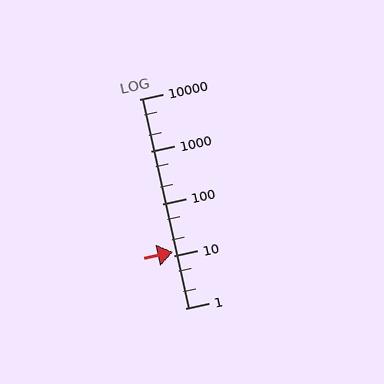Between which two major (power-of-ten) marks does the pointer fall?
The pointer is between 10 and 100.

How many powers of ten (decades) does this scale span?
The scale spans 4 decades, from 1 to 10000.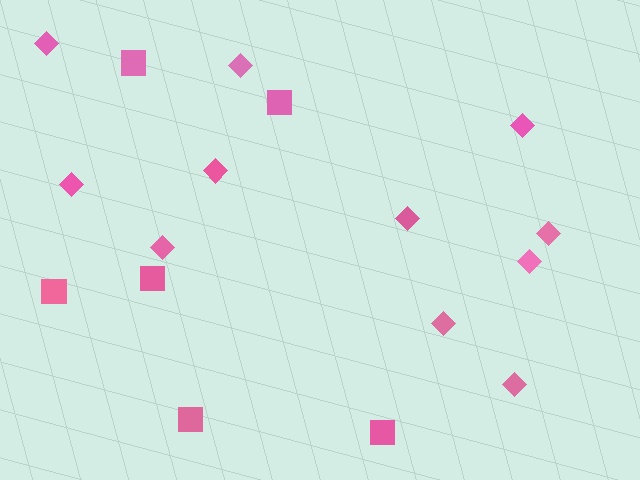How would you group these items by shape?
There are 2 groups: one group of diamonds (11) and one group of squares (6).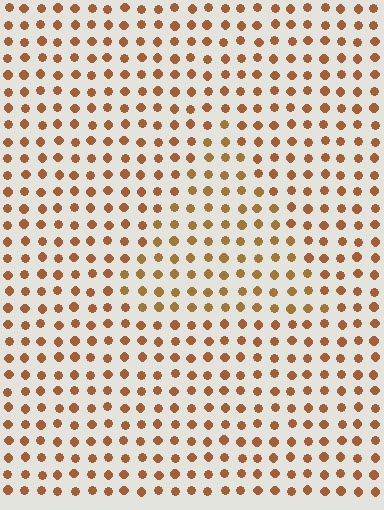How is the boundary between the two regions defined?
The boundary is defined purely by a slight shift in hue (about 14 degrees). Spacing, size, and orientation are identical on both sides.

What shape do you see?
I see a triangle.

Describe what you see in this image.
The image is filled with small brown elements in a uniform arrangement. A triangle-shaped region is visible where the elements are tinted to a slightly different hue, forming a subtle color boundary.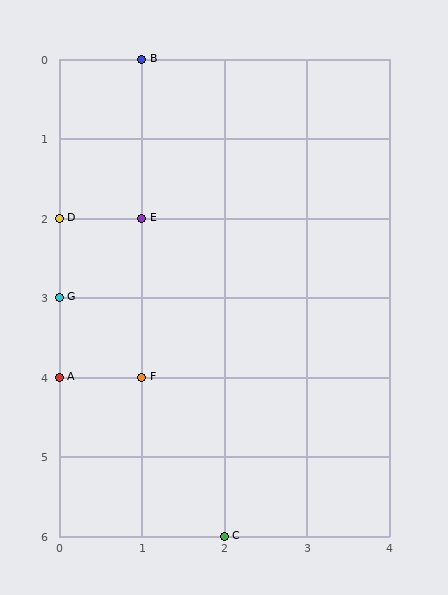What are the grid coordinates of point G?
Point G is at grid coordinates (0, 3).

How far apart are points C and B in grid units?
Points C and B are 1 column and 6 rows apart (about 6.1 grid units diagonally).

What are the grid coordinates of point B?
Point B is at grid coordinates (1, 0).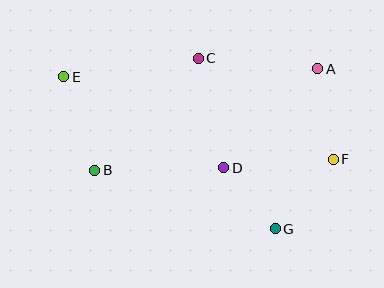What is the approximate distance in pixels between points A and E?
The distance between A and E is approximately 254 pixels.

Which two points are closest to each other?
Points D and G are closest to each other.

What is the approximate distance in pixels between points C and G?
The distance between C and G is approximately 187 pixels.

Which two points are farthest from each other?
Points E and F are farthest from each other.